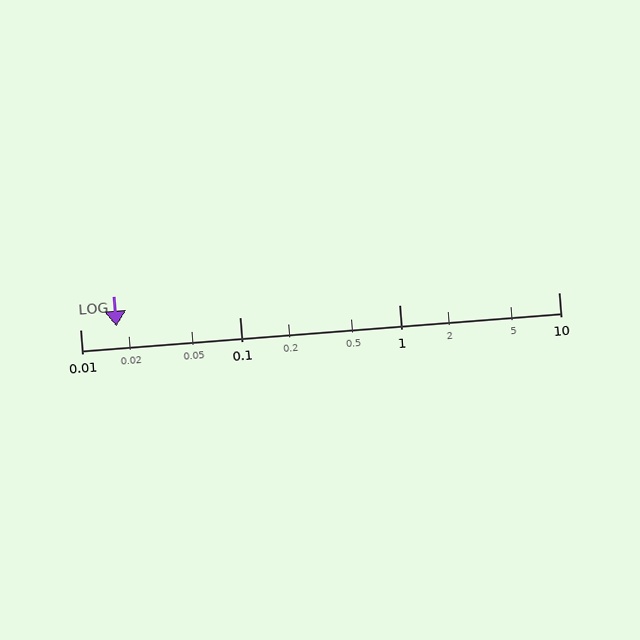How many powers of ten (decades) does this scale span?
The scale spans 3 decades, from 0.01 to 10.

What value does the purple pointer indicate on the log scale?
The pointer indicates approximately 0.017.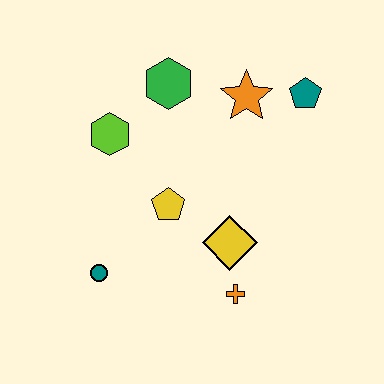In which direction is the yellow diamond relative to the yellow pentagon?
The yellow diamond is to the right of the yellow pentagon.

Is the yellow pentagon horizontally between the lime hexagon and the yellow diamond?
Yes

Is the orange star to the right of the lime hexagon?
Yes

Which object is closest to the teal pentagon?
The orange star is closest to the teal pentagon.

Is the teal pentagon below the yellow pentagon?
No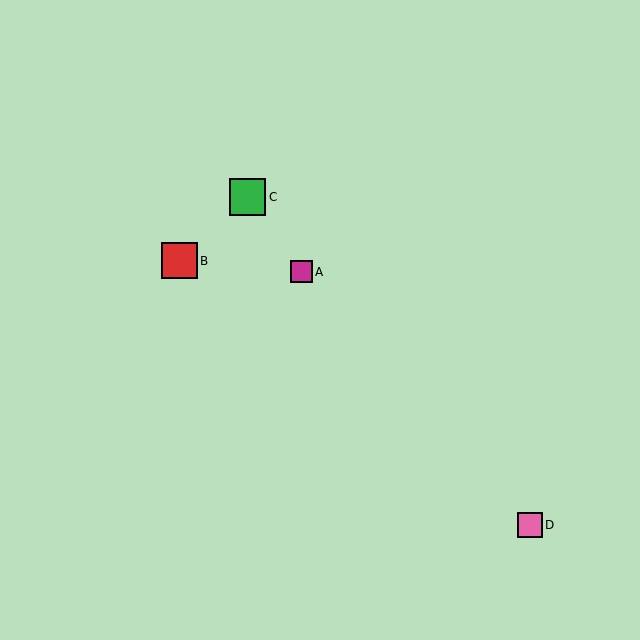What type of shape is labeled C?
Shape C is a green square.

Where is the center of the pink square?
The center of the pink square is at (530, 525).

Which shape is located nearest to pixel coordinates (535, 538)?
The pink square (labeled D) at (530, 525) is nearest to that location.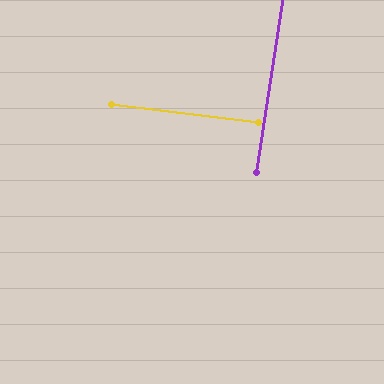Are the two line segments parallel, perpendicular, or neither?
Perpendicular — they meet at approximately 88°.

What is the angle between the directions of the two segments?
Approximately 88 degrees.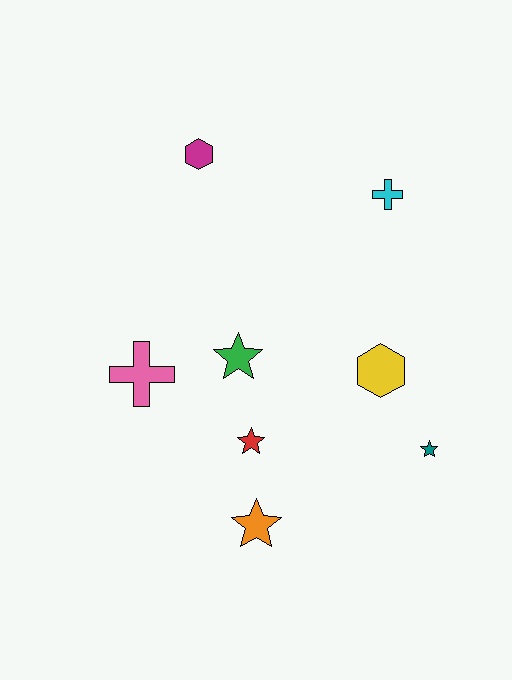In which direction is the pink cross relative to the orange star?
The pink cross is above the orange star.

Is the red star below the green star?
Yes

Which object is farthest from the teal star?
The magenta hexagon is farthest from the teal star.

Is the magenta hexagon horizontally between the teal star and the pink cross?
Yes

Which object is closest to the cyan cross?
The yellow hexagon is closest to the cyan cross.